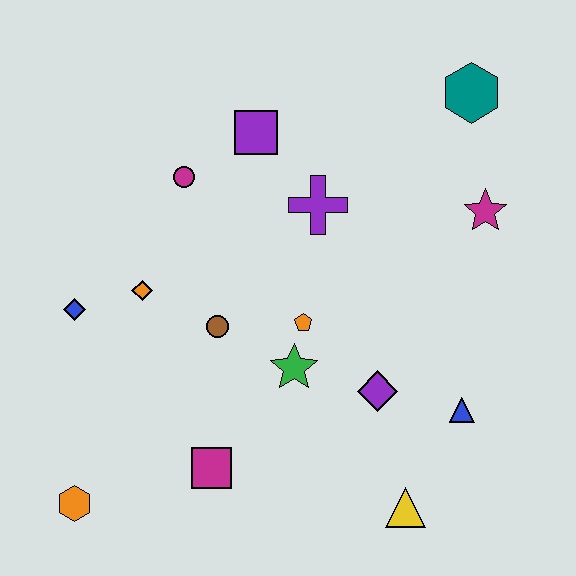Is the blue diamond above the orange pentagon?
Yes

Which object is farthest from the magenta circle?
The yellow triangle is farthest from the magenta circle.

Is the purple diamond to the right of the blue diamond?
Yes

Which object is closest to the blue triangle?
The purple diamond is closest to the blue triangle.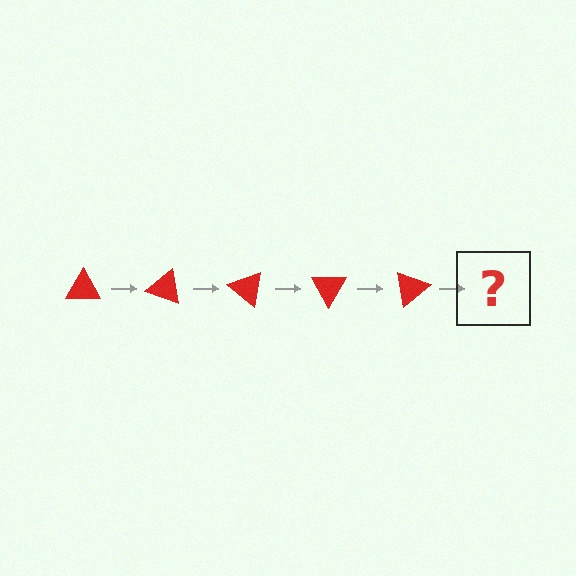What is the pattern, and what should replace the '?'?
The pattern is that the triangle rotates 20 degrees each step. The '?' should be a red triangle rotated 100 degrees.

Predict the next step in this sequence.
The next step is a red triangle rotated 100 degrees.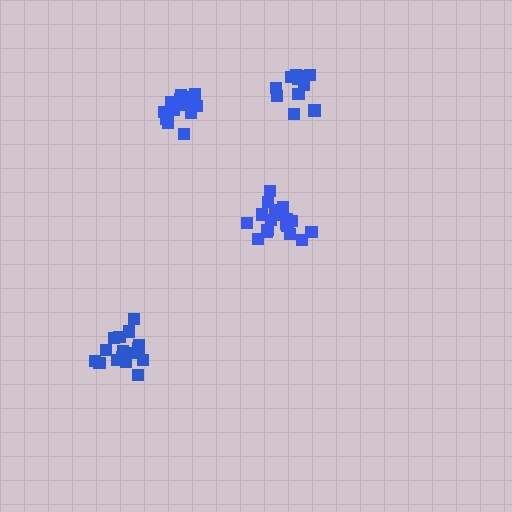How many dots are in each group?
Group 1: 17 dots, Group 2: 18 dots, Group 3: 15 dots, Group 4: 12 dots (62 total).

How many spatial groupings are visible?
There are 4 spatial groupings.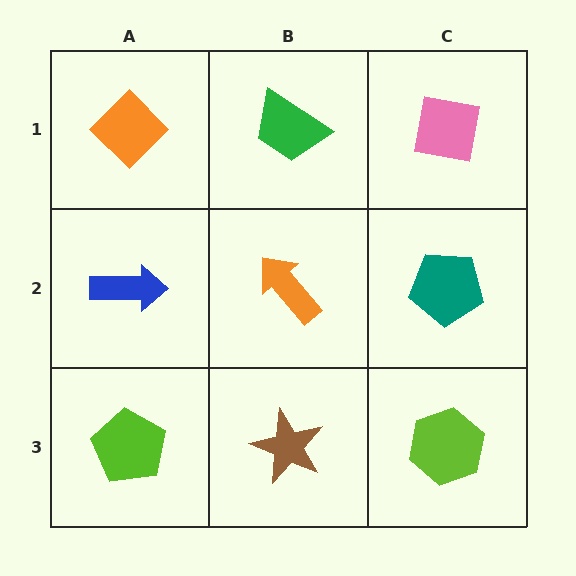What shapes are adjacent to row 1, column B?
An orange arrow (row 2, column B), an orange diamond (row 1, column A), a pink square (row 1, column C).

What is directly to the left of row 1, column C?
A green trapezoid.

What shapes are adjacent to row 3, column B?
An orange arrow (row 2, column B), a lime pentagon (row 3, column A), a lime hexagon (row 3, column C).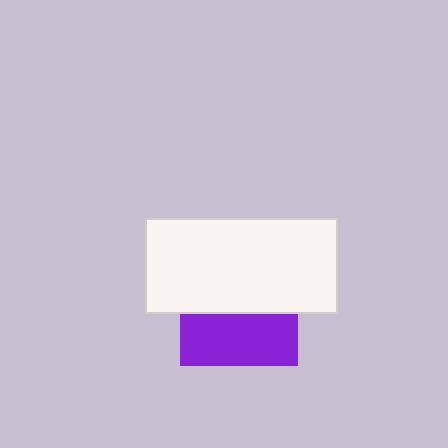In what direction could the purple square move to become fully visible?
The purple square could move down. That would shift it out from behind the white rectangle entirely.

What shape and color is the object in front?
The object in front is a white rectangle.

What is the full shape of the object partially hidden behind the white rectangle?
The partially hidden object is a purple square.